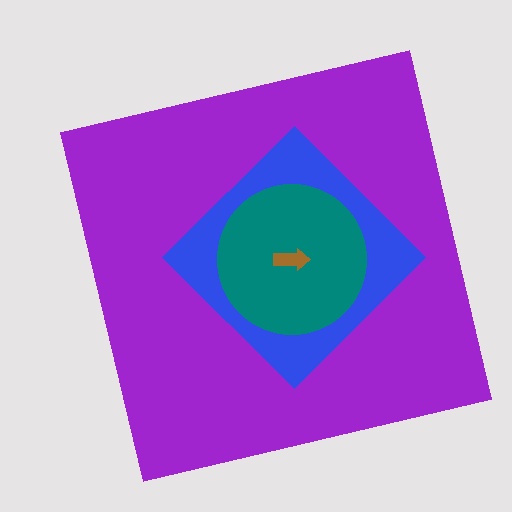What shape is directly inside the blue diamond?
The teal circle.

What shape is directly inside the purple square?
The blue diamond.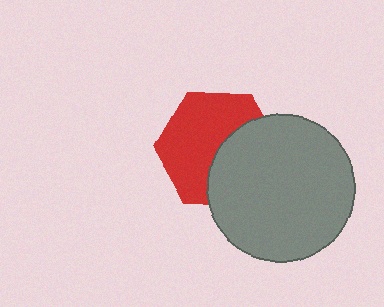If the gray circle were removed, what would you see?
You would see the complete red hexagon.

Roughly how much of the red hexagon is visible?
About half of it is visible (roughly 59%).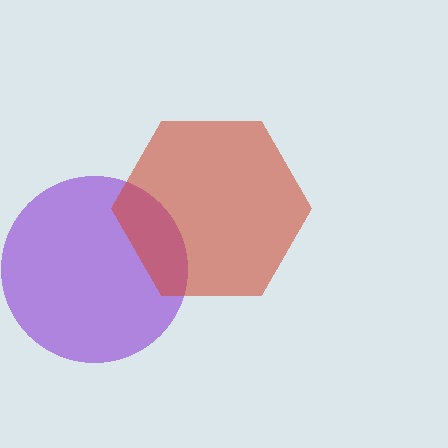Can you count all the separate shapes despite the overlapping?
Yes, there are 2 separate shapes.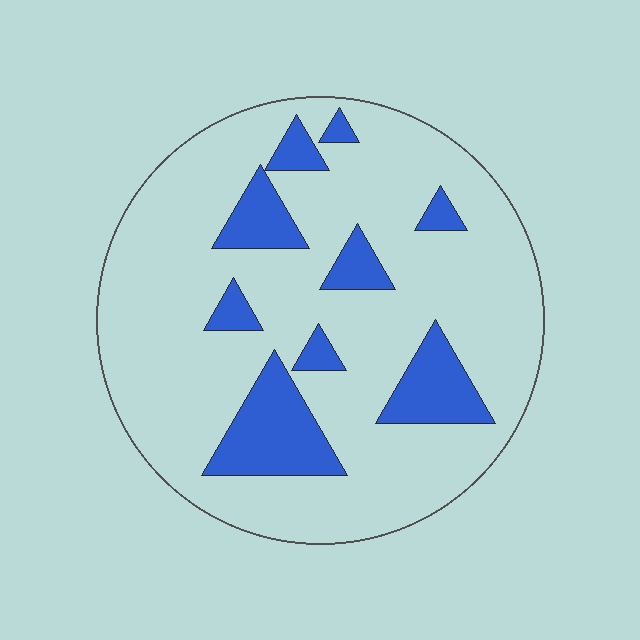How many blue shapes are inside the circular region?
9.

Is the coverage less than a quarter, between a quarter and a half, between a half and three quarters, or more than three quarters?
Less than a quarter.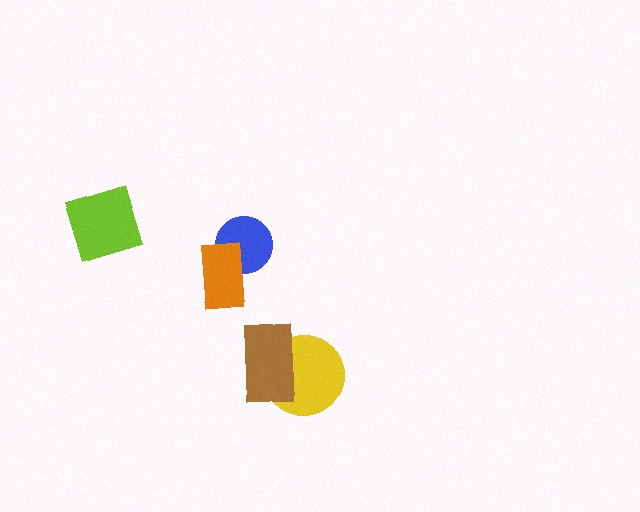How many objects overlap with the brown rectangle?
1 object overlaps with the brown rectangle.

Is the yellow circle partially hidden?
Yes, it is partially covered by another shape.